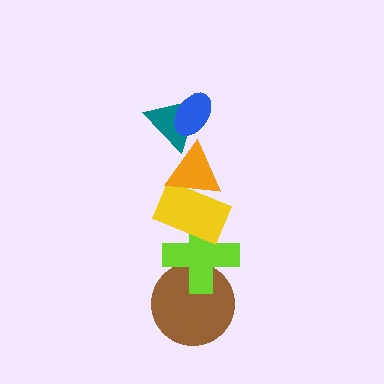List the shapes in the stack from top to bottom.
From top to bottom: the blue ellipse, the teal triangle, the orange triangle, the yellow rectangle, the lime cross, the brown circle.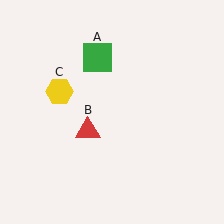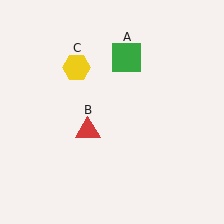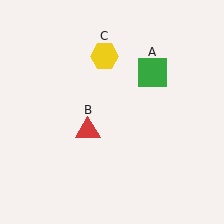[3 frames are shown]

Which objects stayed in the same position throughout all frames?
Red triangle (object B) remained stationary.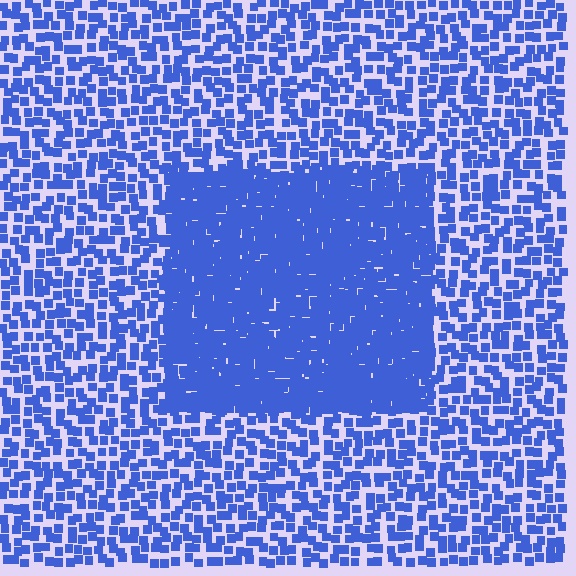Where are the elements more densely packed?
The elements are more densely packed inside the rectangle boundary.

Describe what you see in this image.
The image contains small blue elements arranged at two different densities. A rectangle-shaped region is visible where the elements are more densely packed than the surrounding area.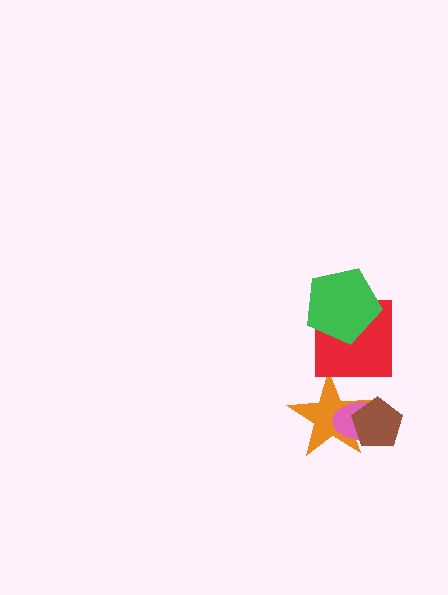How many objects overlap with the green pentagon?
1 object overlaps with the green pentagon.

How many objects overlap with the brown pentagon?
2 objects overlap with the brown pentagon.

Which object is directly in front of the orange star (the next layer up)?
The pink ellipse is directly in front of the orange star.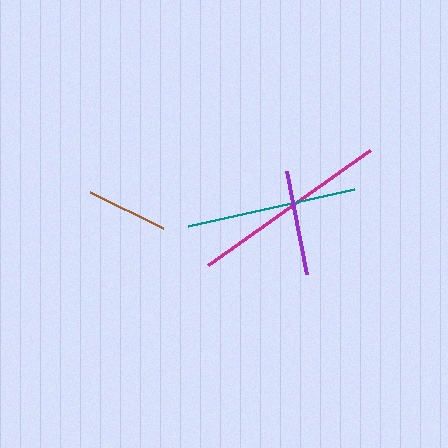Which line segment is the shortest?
The brown line is the shortest at approximately 81 pixels.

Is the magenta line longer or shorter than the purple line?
The magenta line is longer than the purple line.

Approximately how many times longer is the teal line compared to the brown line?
The teal line is approximately 2.1 times the length of the brown line.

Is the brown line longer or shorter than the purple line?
The purple line is longer than the brown line.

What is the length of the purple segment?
The purple segment is approximately 105 pixels long.